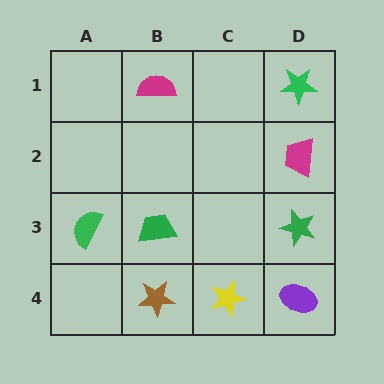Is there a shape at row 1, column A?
No, that cell is empty.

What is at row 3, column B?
A green trapezoid.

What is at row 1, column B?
A magenta semicircle.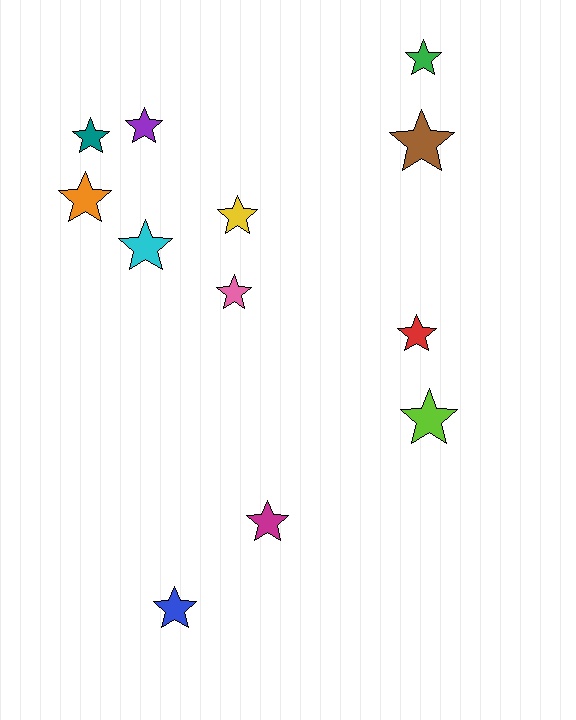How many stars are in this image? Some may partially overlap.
There are 12 stars.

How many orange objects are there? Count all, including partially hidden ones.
There is 1 orange object.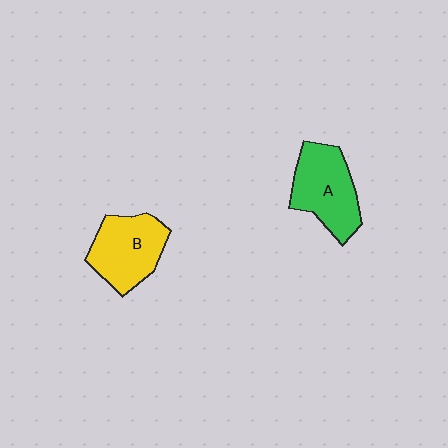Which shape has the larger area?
Shape A (green).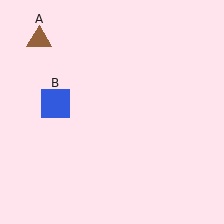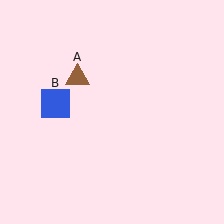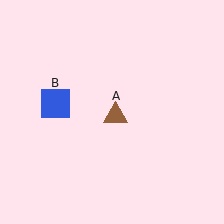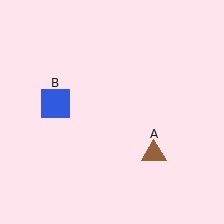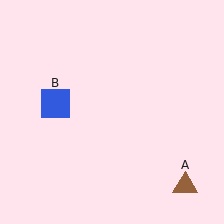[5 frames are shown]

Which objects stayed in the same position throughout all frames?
Blue square (object B) remained stationary.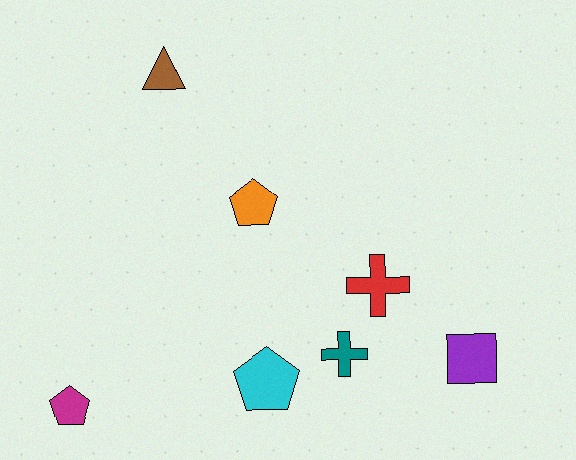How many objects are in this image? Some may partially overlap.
There are 7 objects.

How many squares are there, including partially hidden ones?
There is 1 square.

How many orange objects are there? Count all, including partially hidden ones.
There is 1 orange object.